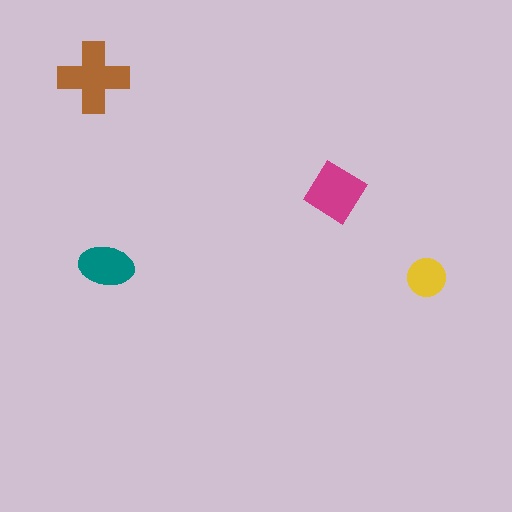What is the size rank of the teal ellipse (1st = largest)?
3rd.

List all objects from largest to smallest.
The brown cross, the magenta diamond, the teal ellipse, the yellow circle.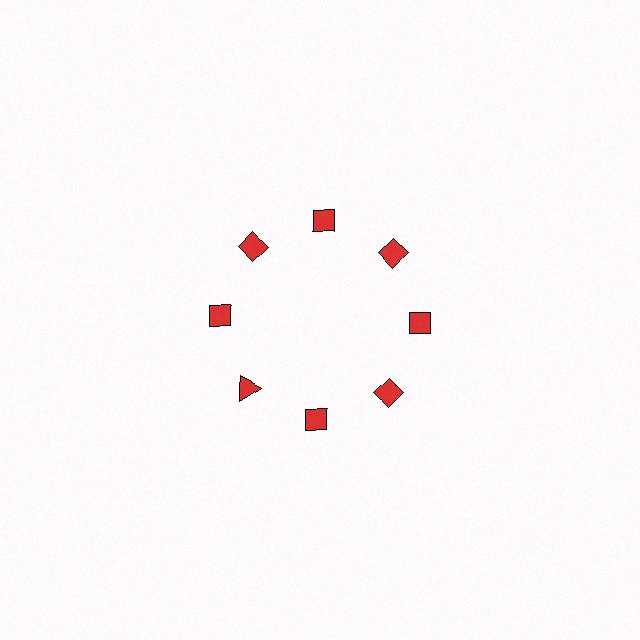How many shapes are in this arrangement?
There are 8 shapes arranged in a ring pattern.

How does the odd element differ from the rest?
It has a different shape: triangle instead of diamond.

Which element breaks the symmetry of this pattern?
The red triangle at roughly the 8 o'clock position breaks the symmetry. All other shapes are red diamonds.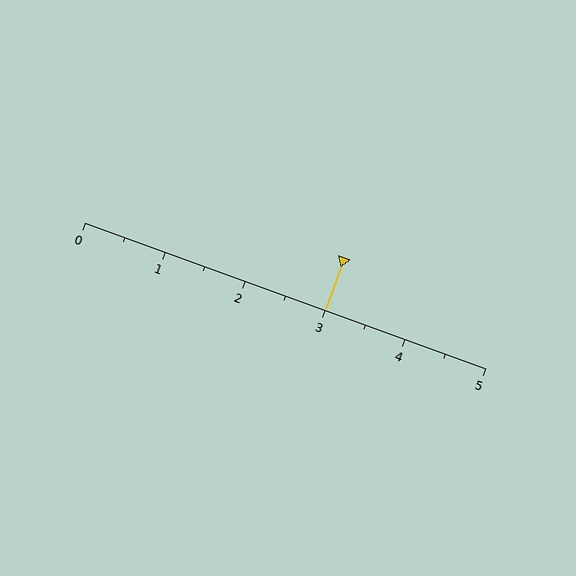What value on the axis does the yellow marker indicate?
The marker indicates approximately 3.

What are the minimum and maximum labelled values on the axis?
The axis runs from 0 to 5.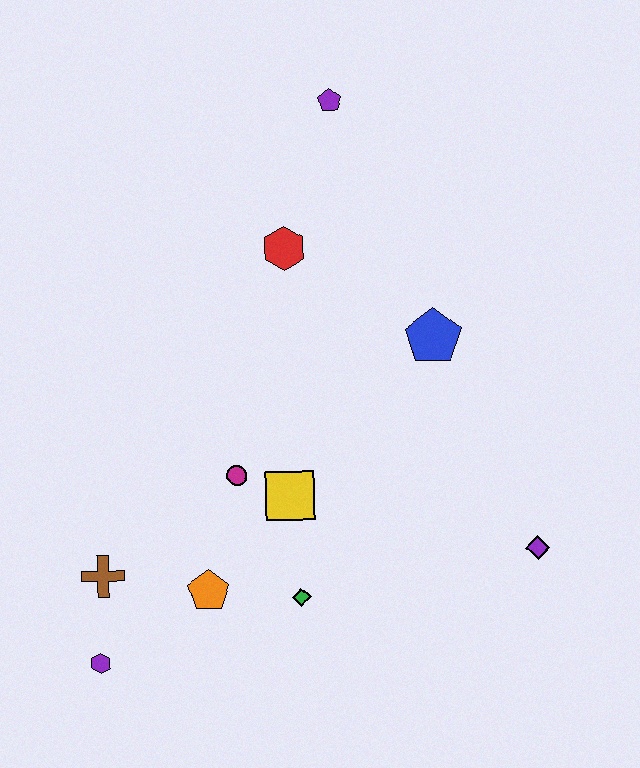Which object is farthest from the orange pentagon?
The purple pentagon is farthest from the orange pentagon.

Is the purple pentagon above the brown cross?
Yes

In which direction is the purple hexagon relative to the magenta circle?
The purple hexagon is below the magenta circle.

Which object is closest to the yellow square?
The magenta circle is closest to the yellow square.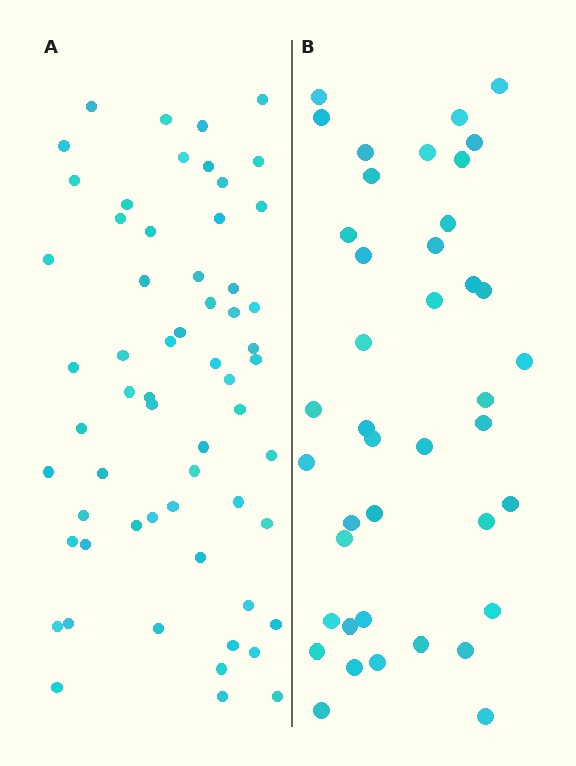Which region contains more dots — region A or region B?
Region A (the left region) has more dots.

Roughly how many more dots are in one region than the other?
Region A has approximately 20 more dots than region B.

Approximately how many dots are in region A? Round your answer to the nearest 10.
About 60 dots.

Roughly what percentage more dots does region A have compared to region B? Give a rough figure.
About 45% more.